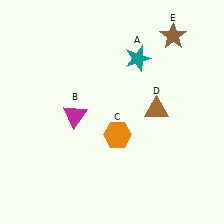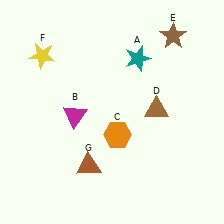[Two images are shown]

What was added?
A yellow star (F), a brown triangle (G) were added in Image 2.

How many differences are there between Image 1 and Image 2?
There are 2 differences between the two images.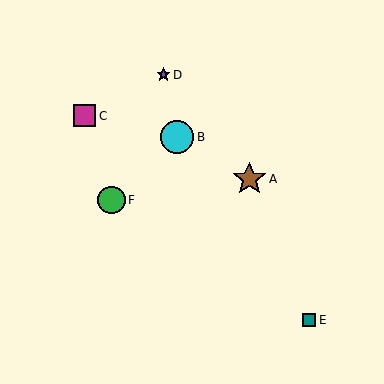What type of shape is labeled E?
Shape E is a teal square.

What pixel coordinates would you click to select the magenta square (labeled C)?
Click at (85, 116) to select the magenta square C.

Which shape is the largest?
The brown star (labeled A) is the largest.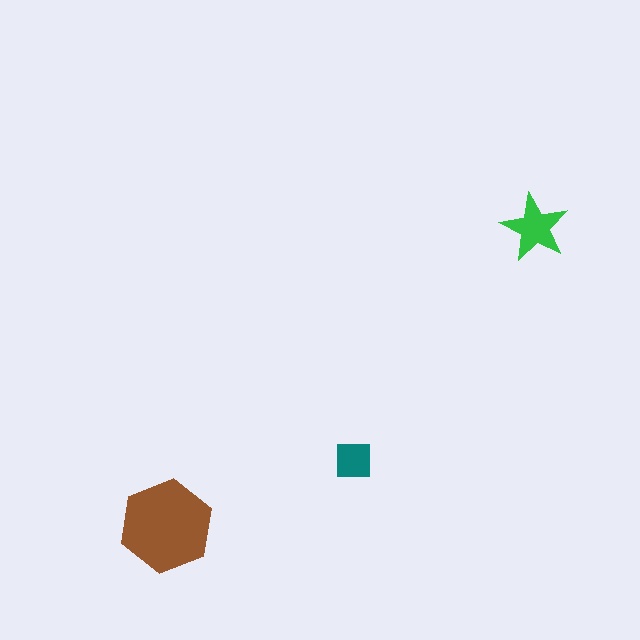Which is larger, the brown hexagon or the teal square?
The brown hexagon.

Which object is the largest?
The brown hexagon.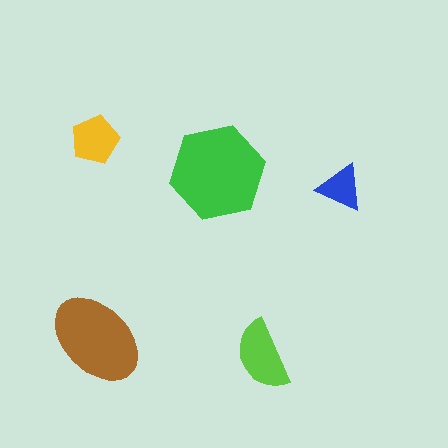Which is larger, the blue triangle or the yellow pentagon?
The yellow pentagon.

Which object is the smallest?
The blue triangle.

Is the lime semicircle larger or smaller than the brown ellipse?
Smaller.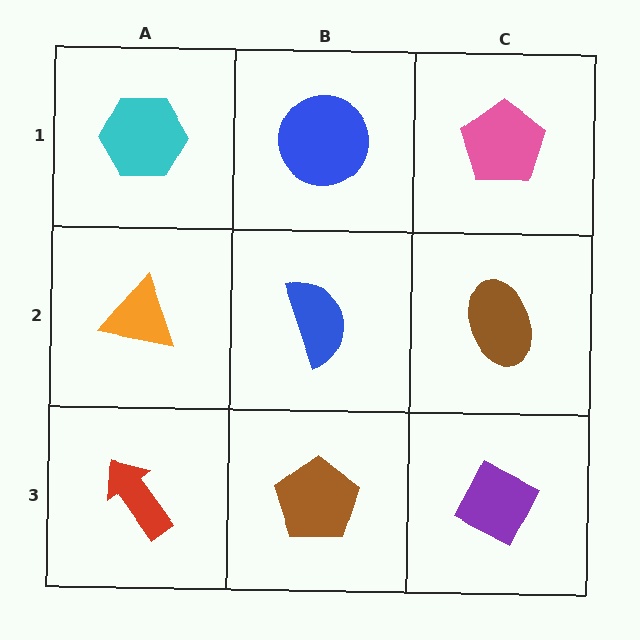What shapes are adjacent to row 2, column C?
A pink pentagon (row 1, column C), a purple diamond (row 3, column C), a blue semicircle (row 2, column B).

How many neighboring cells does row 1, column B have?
3.